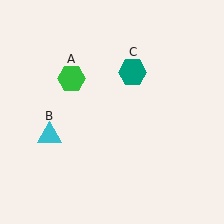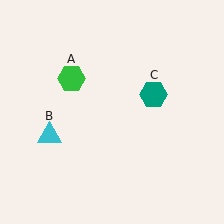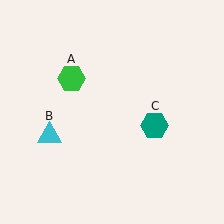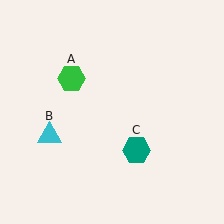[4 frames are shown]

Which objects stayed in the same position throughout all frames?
Green hexagon (object A) and cyan triangle (object B) remained stationary.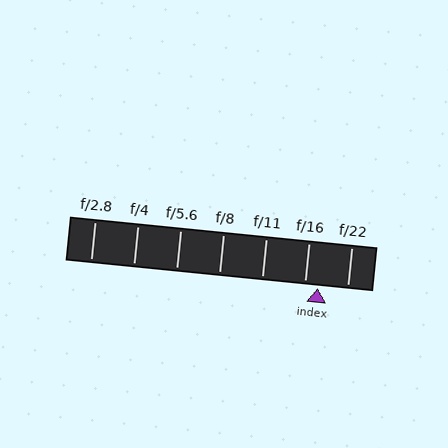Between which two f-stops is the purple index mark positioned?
The index mark is between f/16 and f/22.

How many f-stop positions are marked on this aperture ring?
There are 7 f-stop positions marked.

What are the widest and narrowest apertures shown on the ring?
The widest aperture shown is f/2.8 and the narrowest is f/22.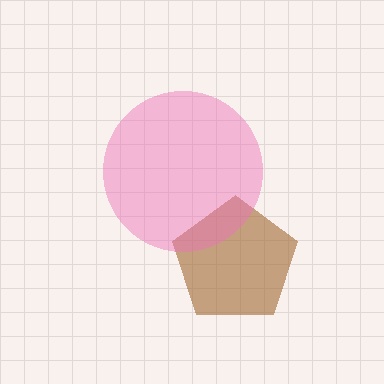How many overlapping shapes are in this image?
There are 2 overlapping shapes in the image.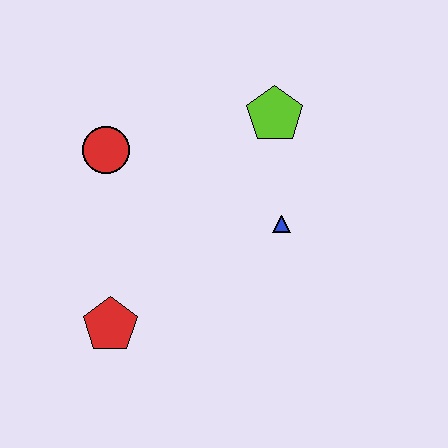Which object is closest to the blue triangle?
The lime pentagon is closest to the blue triangle.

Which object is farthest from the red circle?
The blue triangle is farthest from the red circle.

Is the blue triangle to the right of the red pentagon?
Yes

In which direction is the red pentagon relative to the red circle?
The red pentagon is below the red circle.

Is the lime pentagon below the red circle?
No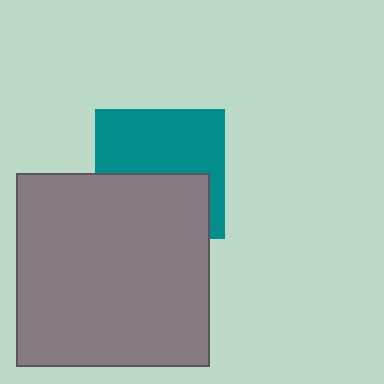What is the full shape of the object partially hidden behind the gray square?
The partially hidden object is a teal square.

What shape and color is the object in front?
The object in front is a gray square.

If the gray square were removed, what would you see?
You would see the complete teal square.